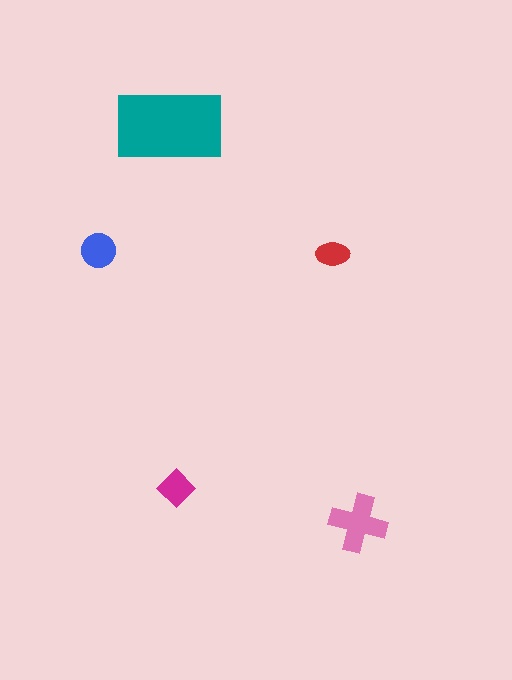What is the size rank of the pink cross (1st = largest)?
2nd.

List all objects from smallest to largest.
The red ellipse, the magenta diamond, the blue circle, the pink cross, the teal rectangle.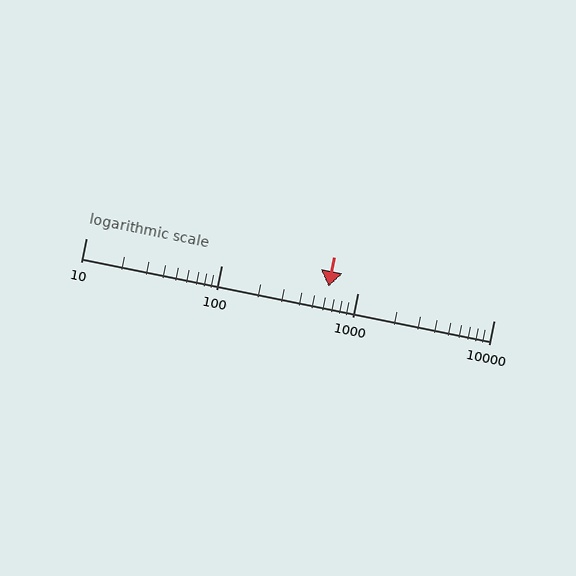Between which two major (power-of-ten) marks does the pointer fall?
The pointer is between 100 and 1000.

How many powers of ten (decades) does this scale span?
The scale spans 3 decades, from 10 to 10000.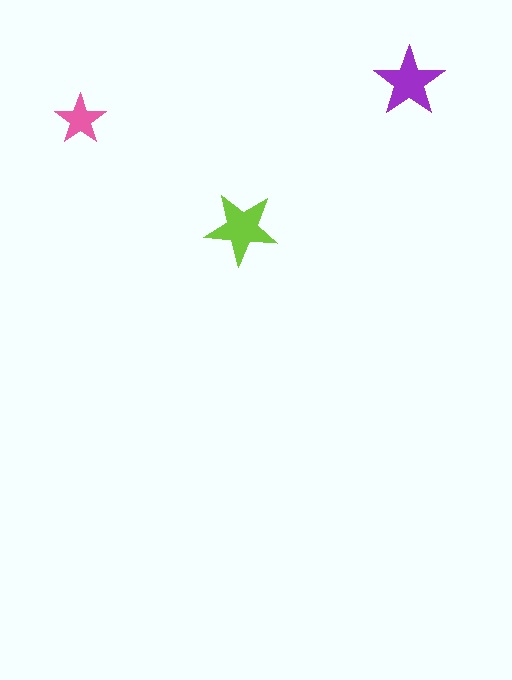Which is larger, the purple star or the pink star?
The purple one.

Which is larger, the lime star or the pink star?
The lime one.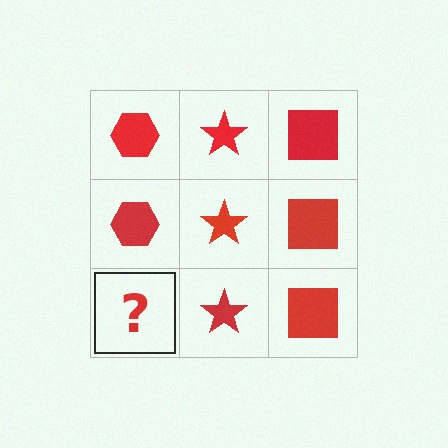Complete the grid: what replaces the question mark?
The question mark should be replaced with a red hexagon.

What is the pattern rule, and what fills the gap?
The rule is that each column has a consistent shape. The gap should be filled with a red hexagon.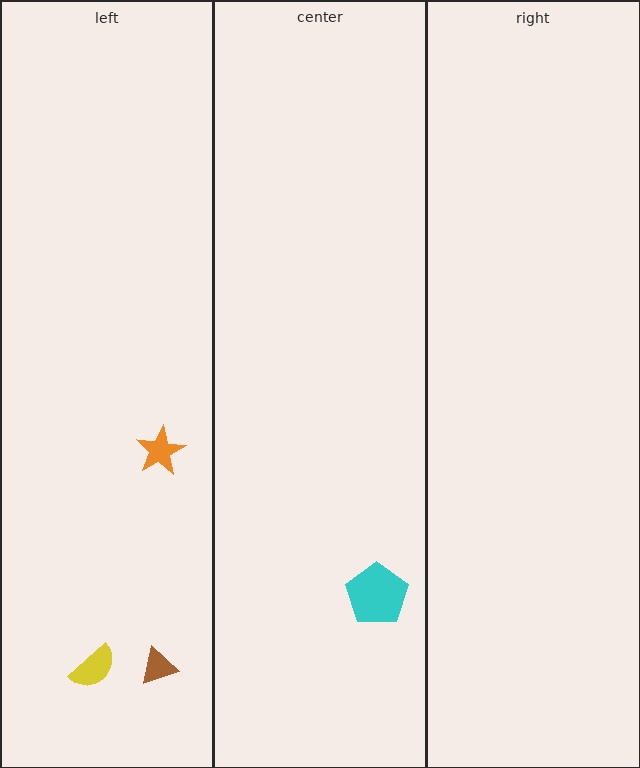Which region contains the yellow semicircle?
The left region.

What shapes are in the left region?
The yellow semicircle, the orange star, the brown triangle.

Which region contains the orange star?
The left region.